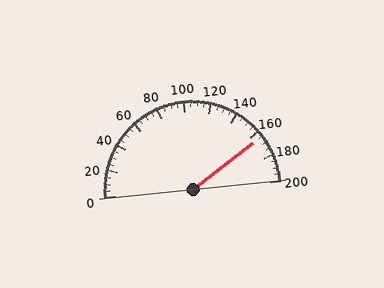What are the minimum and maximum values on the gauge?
The gauge ranges from 0 to 200.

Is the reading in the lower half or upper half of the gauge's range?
The reading is in the upper half of the range (0 to 200).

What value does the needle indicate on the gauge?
The needle indicates approximately 165.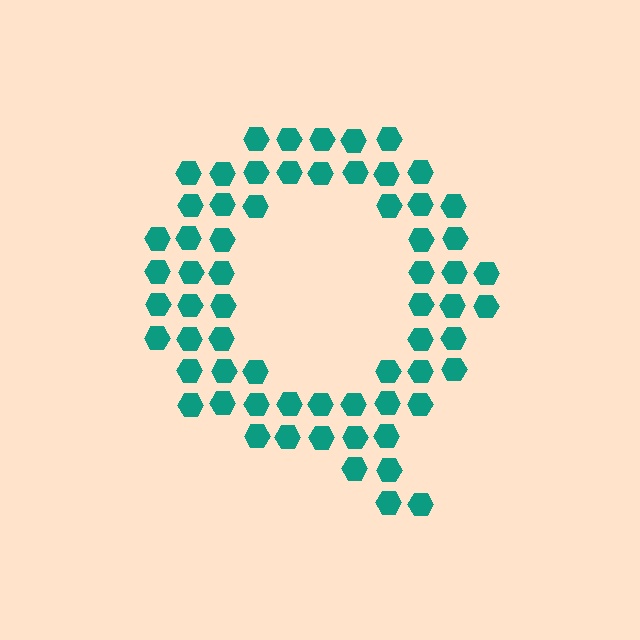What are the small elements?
The small elements are hexagons.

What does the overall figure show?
The overall figure shows the letter Q.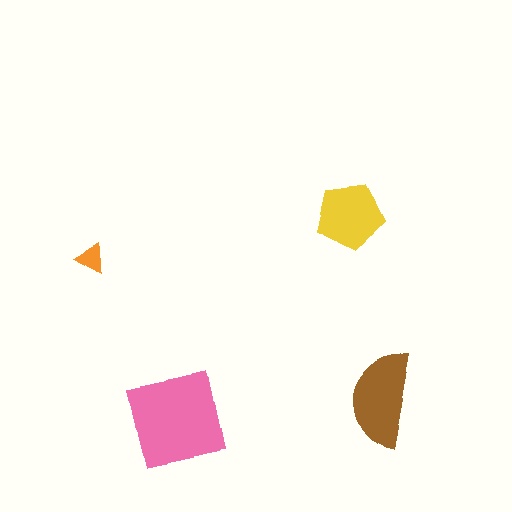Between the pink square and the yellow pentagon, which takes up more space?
The pink square.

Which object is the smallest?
The orange triangle.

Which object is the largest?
The pink square.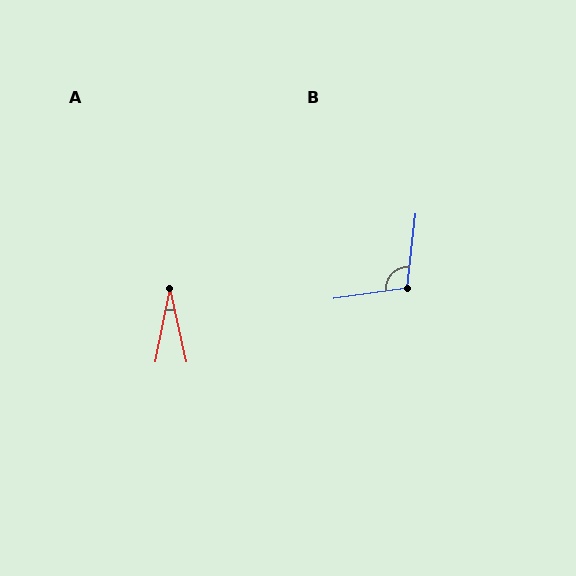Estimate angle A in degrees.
Approximately 23 degrees.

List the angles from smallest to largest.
A (23°), B (105°).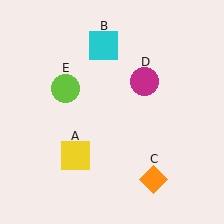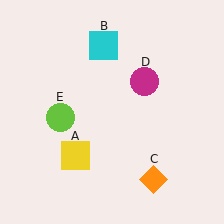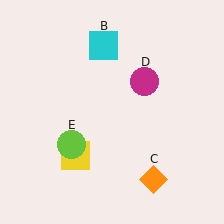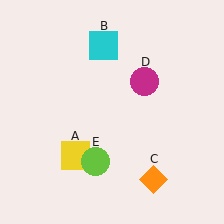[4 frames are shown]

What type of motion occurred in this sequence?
The lime circle (object E) rotated counterclockwise around the center of the scene.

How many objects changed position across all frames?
1 object changed position: lime circle (object E).